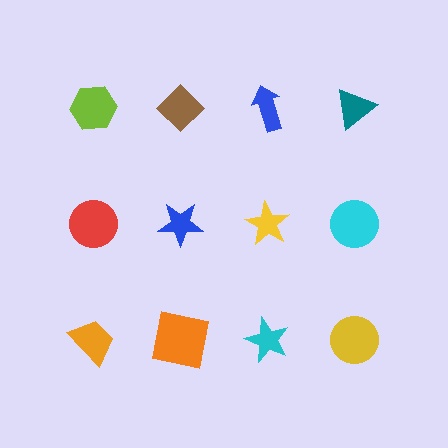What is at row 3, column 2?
An orange square.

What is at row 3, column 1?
An orange trapezoid.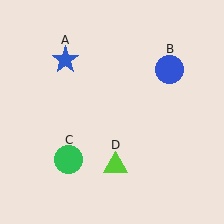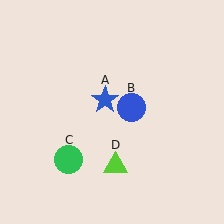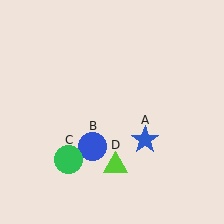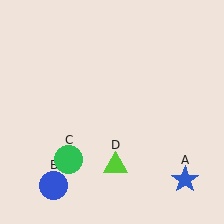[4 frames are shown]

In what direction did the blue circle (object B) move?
The blue circle (object B) moved down and to the left.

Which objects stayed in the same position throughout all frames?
Green circle (object C) and lime triangle (object D) remained stationary.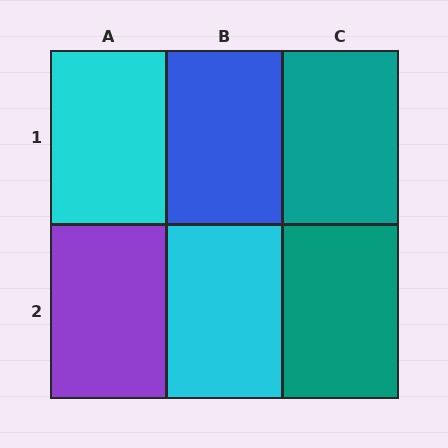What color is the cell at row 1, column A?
Cyan.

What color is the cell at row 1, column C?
Teal.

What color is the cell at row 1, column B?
Blue.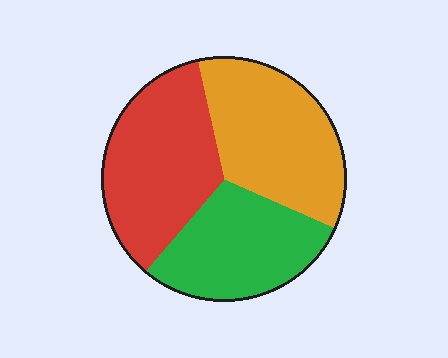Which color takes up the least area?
Green, at roughly 30%.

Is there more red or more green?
Red.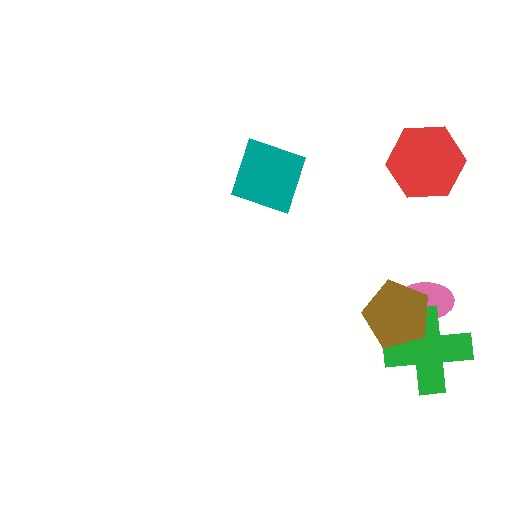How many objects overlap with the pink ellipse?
2 objects overlap with the pink ellipse.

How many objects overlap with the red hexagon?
0 objects overlap with the red hexagon.